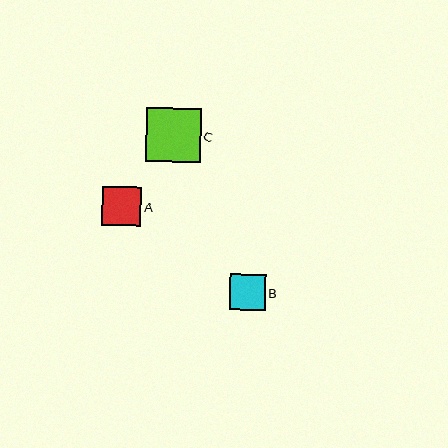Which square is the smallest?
Square B is the smallest with a size of approximately 36 pixels.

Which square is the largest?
Square C is the largest with a size of approximately 55 pixels.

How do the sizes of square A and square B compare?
Square A and square B are approximately the same size.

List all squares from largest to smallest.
From largest to smallest: C, A, B.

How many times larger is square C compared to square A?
Square C is approximately 1.4 times the size of square A.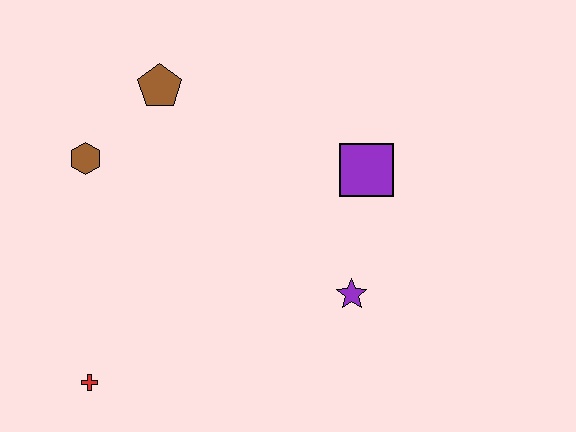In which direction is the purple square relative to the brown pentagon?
The purple square is to the right of the brown pentagon.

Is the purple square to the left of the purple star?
No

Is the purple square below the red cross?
No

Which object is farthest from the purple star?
The brown hexagon is farthest from the purple star.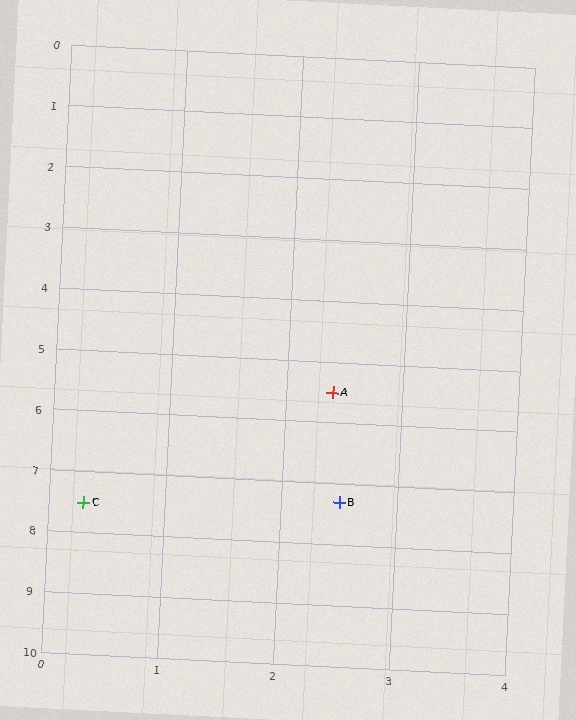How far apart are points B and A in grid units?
Points B and A are about 1.8 grid units apart.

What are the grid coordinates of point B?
Point B is at approximately (2.5, 7.3).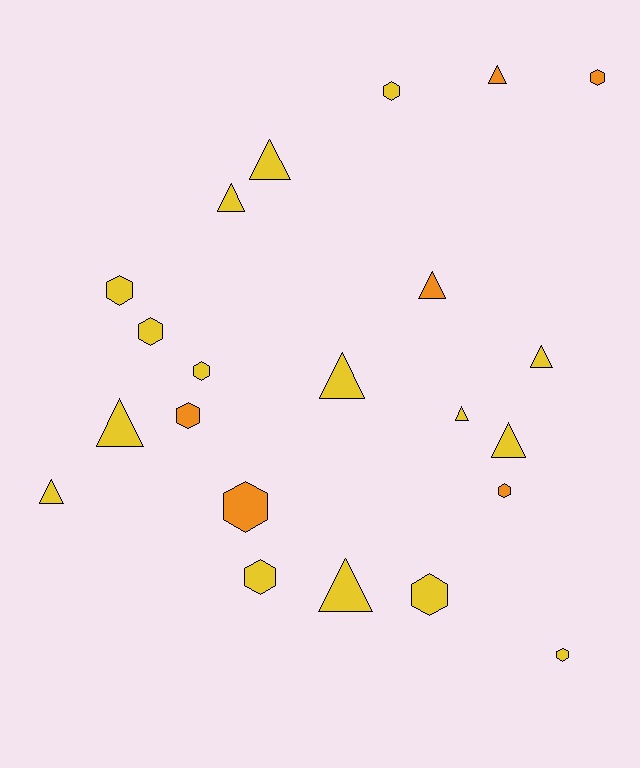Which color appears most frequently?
Yellow, with 16 objects.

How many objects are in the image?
There are 22 objects.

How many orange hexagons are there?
There are 4 orange hexagons.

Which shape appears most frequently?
Hexagon, with 11 objects.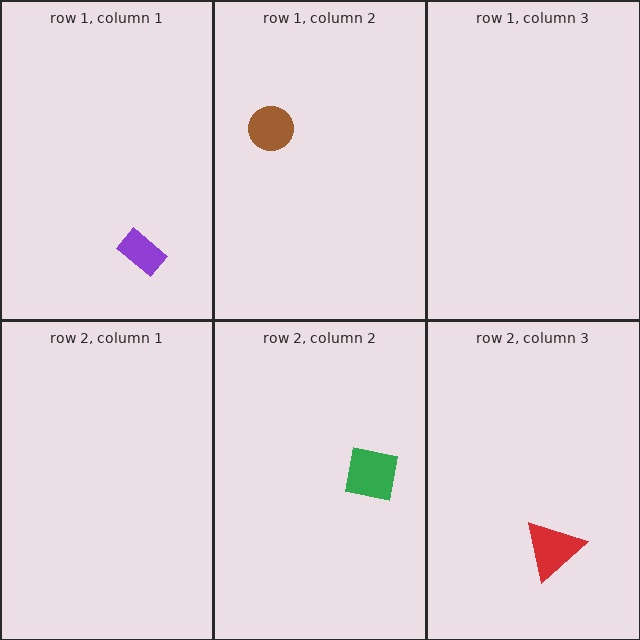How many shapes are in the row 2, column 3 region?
1.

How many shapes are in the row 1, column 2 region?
1.